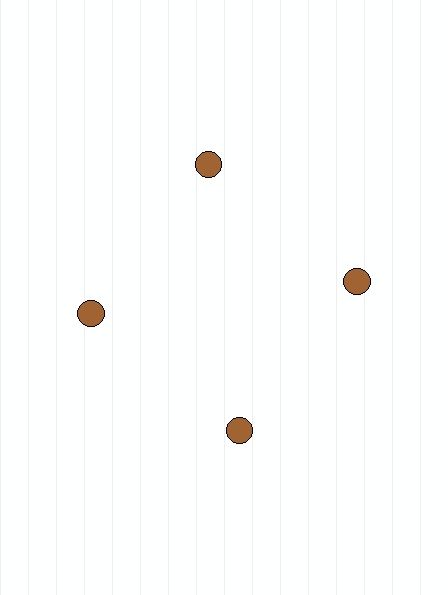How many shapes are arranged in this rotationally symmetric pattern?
There are 4 shapes, arranged in 4 groups of 1.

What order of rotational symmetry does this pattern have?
This pattern has 4-fold rotational symmetry.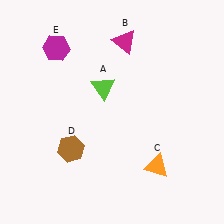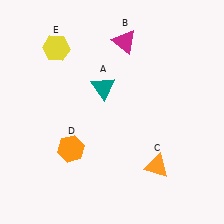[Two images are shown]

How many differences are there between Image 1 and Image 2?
There are 3 differences between the two images.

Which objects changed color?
A changed from lime to teal. D changed from brown to orange. E changed from magenta to yellow.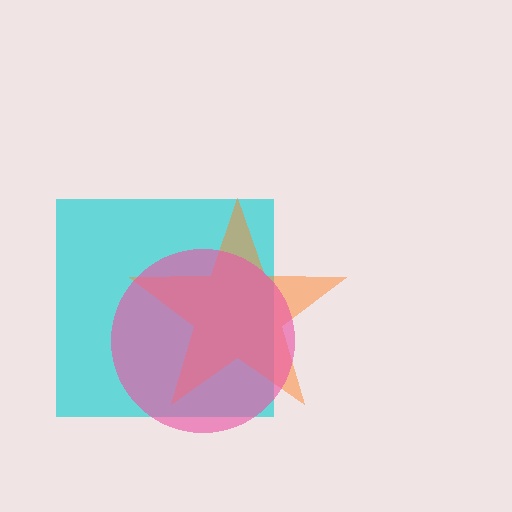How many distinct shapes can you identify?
There are 3 distinct shapes: a cyan square, an orange star, a pink circle.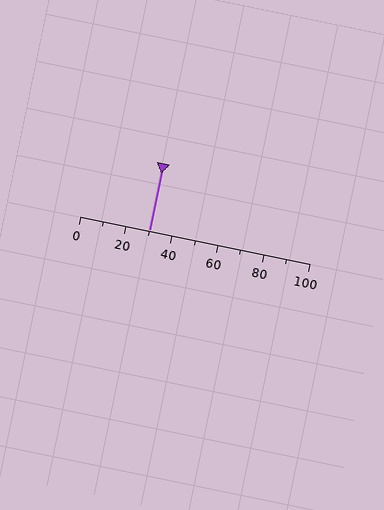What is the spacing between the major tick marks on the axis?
The major ticks are spaced 20 apart.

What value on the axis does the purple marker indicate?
The marker indicates approximately 30.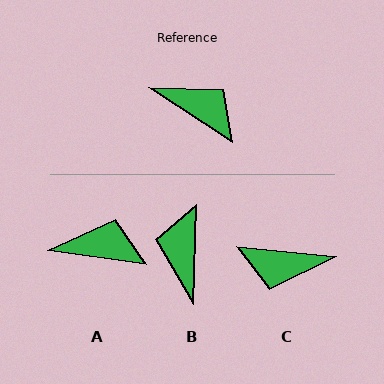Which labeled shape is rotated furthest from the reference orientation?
C, about 152 degrees away.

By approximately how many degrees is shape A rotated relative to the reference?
Approximately 26 degrees counter-clockwise.